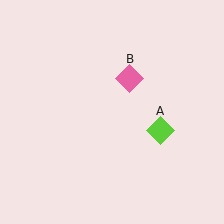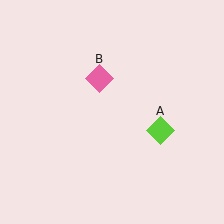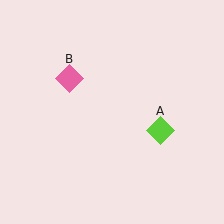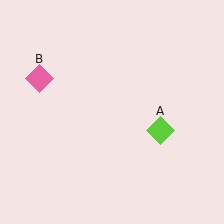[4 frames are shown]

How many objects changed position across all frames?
1 object changed position: pink diamond (object B).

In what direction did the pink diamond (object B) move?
The pink diamond (object B) moved left.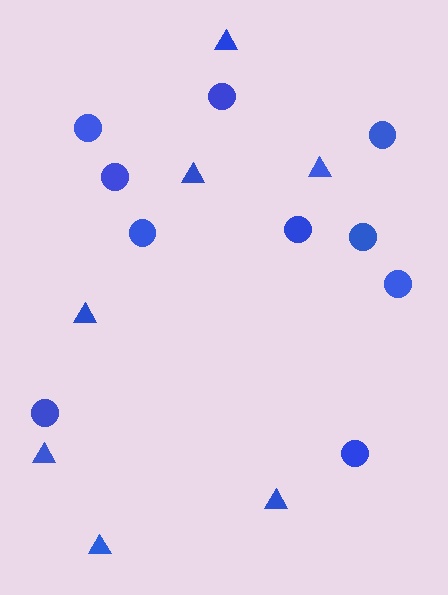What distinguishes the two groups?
There are 2 groups: one group of circles (10) and one group of triangles (7).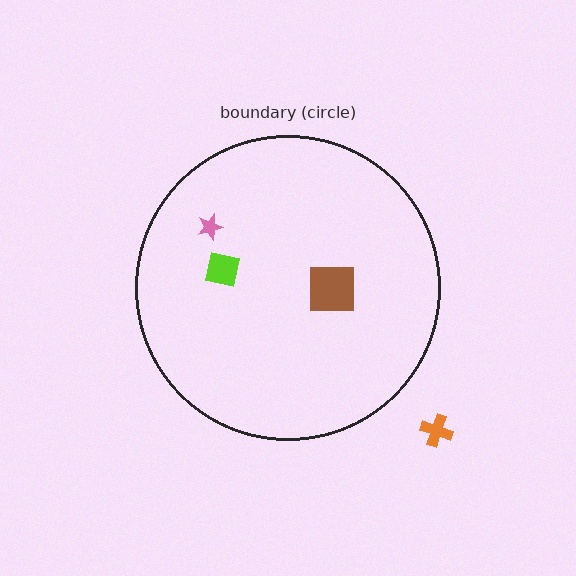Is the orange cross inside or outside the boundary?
Outside.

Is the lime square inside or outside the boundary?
Inside.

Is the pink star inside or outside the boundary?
Inside.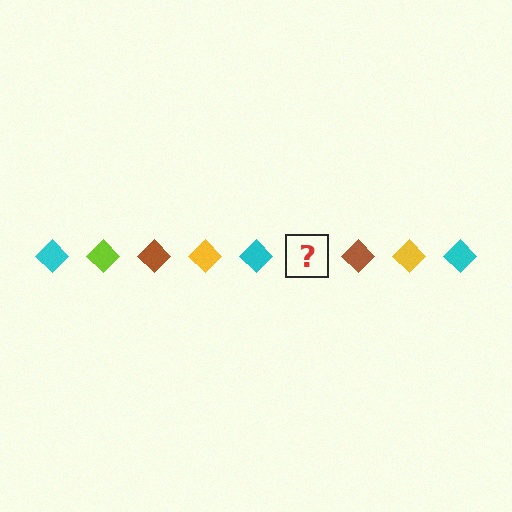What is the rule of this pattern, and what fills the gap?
The rule is that the pattern cycles through cyan, lime, brown, yellow diamonds. The gap should be filled with a lime diamond.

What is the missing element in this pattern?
The missing element is a lime diamond.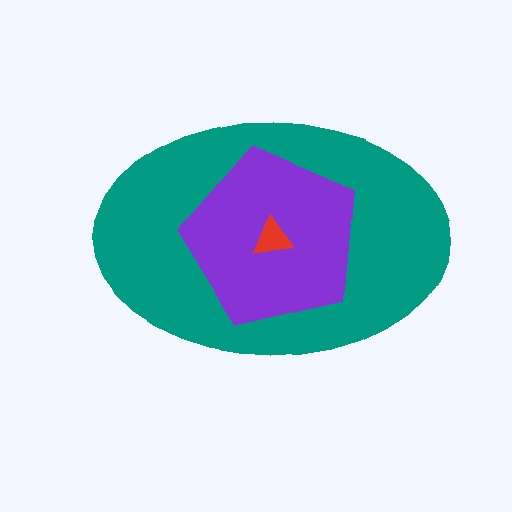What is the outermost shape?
The teal ellipse.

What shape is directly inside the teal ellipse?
The purple pentagon.